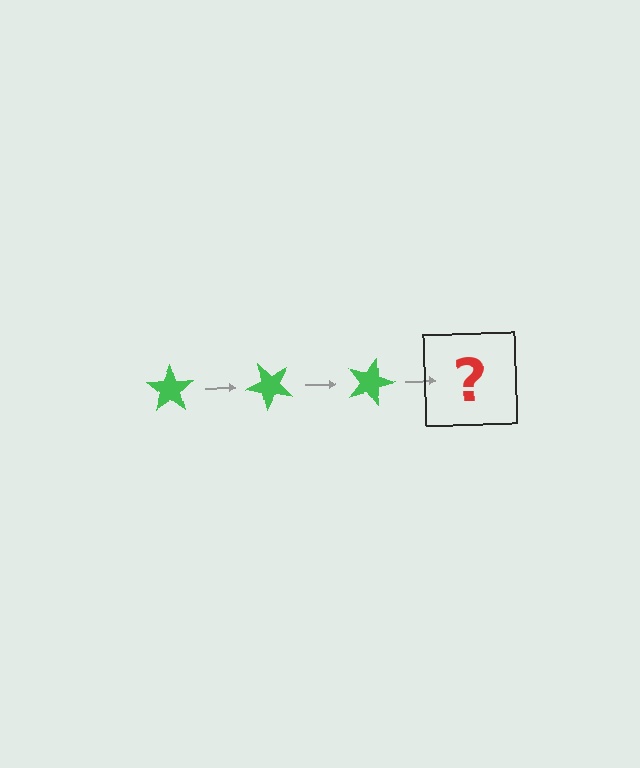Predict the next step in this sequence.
The next step is a green star rotated 135 degrees.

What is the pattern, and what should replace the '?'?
The pattern is that the star rotates 45 degrees each step. The '?' should be a green star rotated 135 degrees.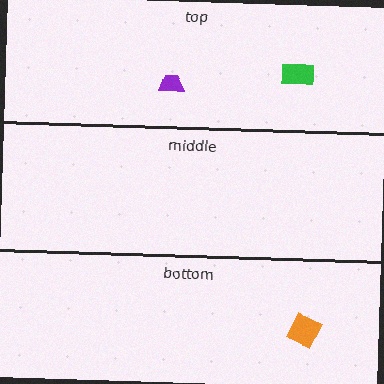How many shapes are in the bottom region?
1.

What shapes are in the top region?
The green rectangle, the purple trapezoid.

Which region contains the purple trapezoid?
The top region.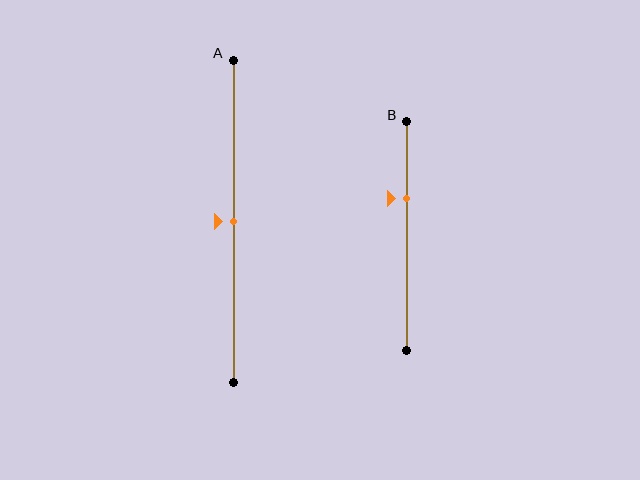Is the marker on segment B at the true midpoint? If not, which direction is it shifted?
No, the marker on segment B is shifted upward by about 16% of the segment length.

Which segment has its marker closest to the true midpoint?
Segment A has its marker closest to the true midpoint.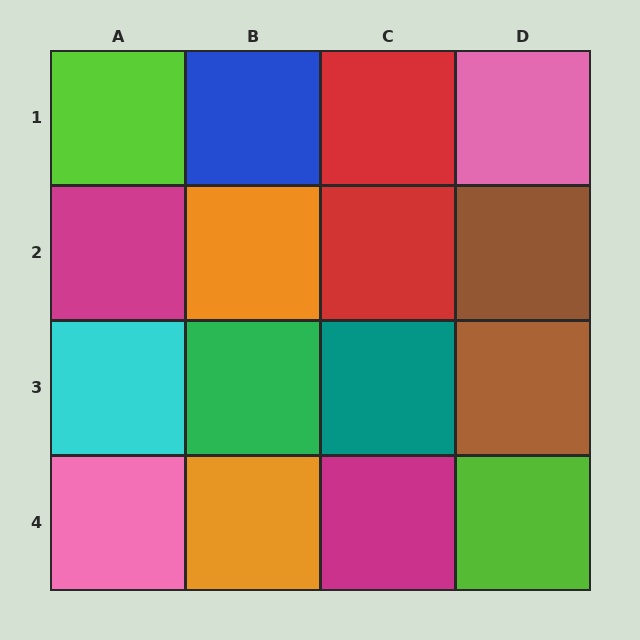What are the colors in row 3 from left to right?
Cyan, green, teal, brown.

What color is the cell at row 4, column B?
Orange.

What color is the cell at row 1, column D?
Pink.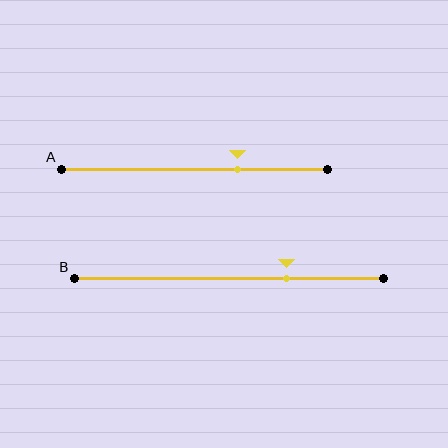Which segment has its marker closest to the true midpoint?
Segment A has its marker closest to the true midpoint.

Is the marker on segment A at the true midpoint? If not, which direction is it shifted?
No, the marker on segment A is shifted to the right by about 16% of the segment length.